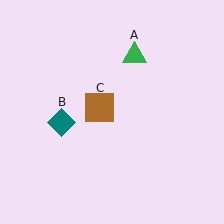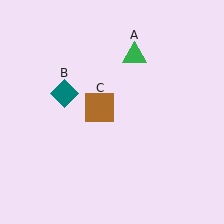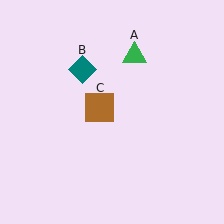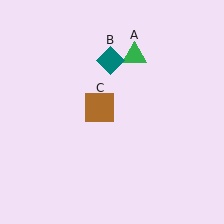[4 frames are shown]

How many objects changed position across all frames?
1 object changed position: teal diamond (object B).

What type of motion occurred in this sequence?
The teal diamond (object B) rotated clockwise around the center of the scene.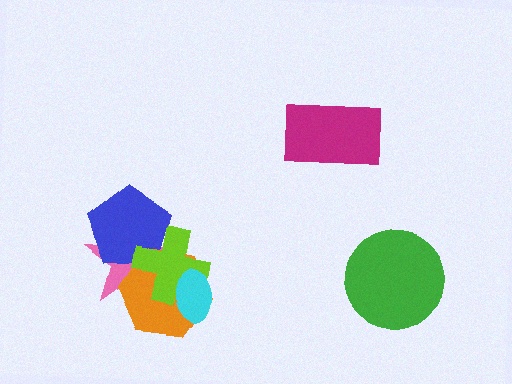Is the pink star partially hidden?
Yes, it is partially covered by another shape.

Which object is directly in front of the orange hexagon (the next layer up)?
The lime cross is directly in front of the orange hexagon.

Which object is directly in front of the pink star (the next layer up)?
The blue pentagon is directly in front of the pink star.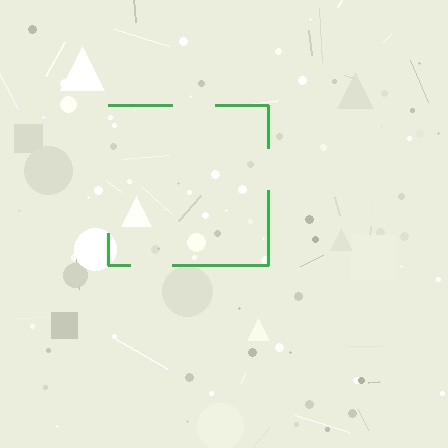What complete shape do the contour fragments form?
The contour fragments form a square.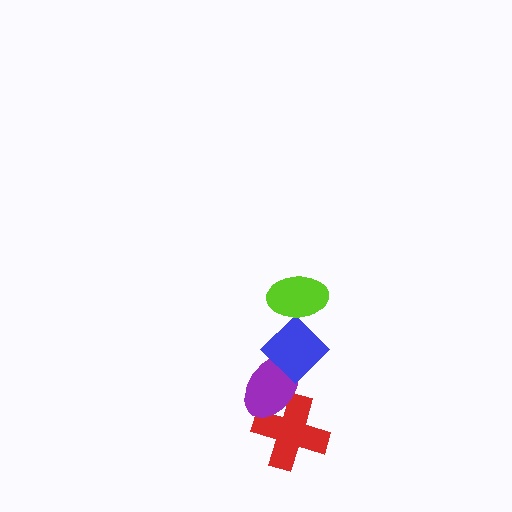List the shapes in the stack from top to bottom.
From top to bottom: the lime ellipse, the blue diamond, the purple ellipse, the red cross.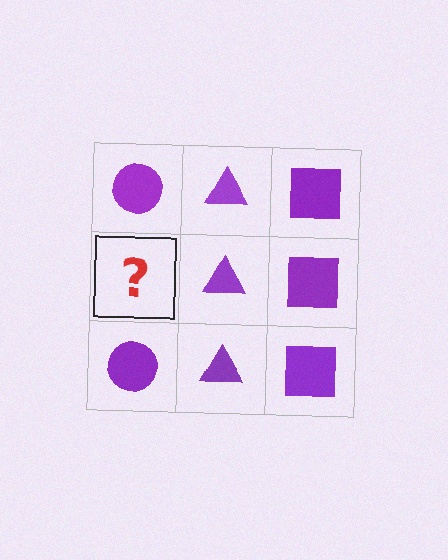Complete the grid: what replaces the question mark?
The question mark should be replaced with a purple circle.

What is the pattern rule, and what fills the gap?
The rule is that each column has a consistent shape. The gap should be filled with a purple circle.